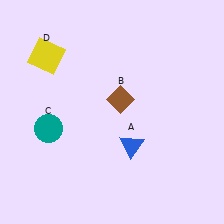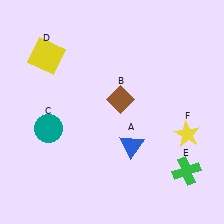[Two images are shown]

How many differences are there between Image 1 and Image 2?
There are 2 differences between the two images.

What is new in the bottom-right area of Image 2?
A yellow star (F) was added in the bottom-right area of Image 2.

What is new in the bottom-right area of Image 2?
A green cross (E) was added in the bottom-right area of Image 2.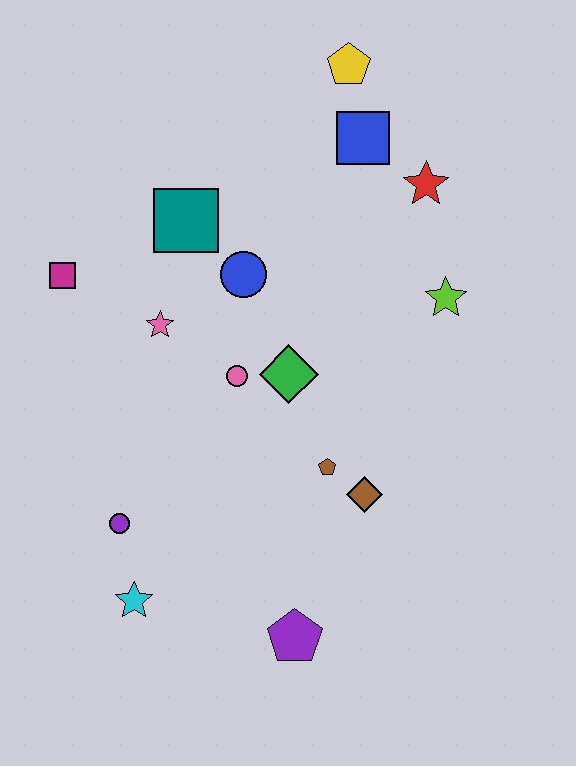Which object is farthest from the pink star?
The purple pentagon is farthest from the pink star.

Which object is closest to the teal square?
The blue circle is closest to the teal square.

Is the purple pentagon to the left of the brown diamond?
Yes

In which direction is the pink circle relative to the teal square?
The pink circle is below the teal square.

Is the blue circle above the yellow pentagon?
No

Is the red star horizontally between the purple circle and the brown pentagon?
No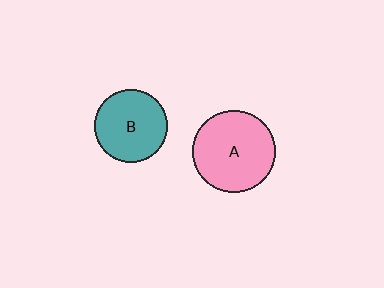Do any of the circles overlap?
No, none of the circles overlap.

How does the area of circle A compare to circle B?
Approximately 1.3 times.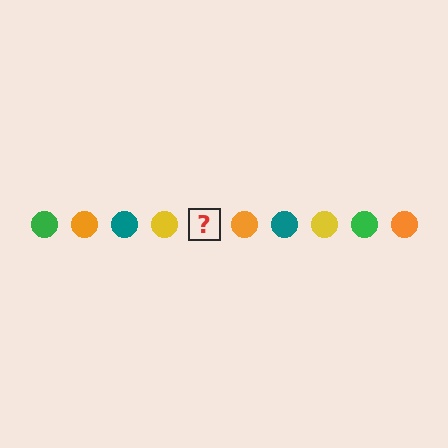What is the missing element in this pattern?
The missing element is a green circle.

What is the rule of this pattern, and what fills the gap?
The rule is that the pattern cycles through green, orange, teal, yellow circles. The gap should be filled with a green circle.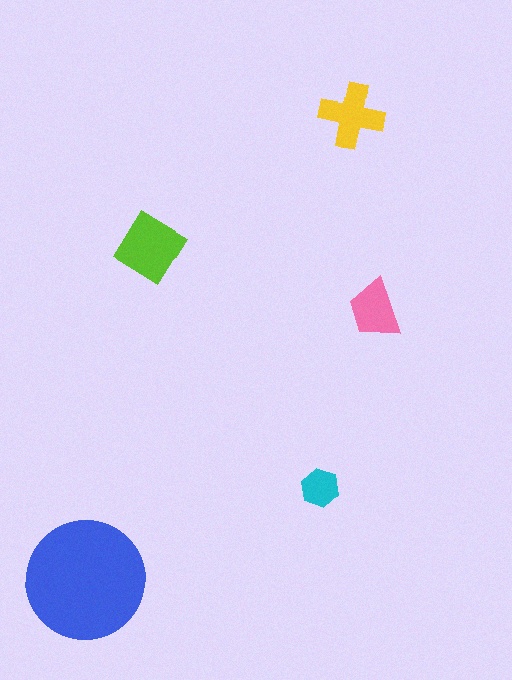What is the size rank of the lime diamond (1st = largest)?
2nd.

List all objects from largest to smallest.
The blue circle, the lime diamond, the yellow cross, the pink trapezoid, the cyan hexagon.